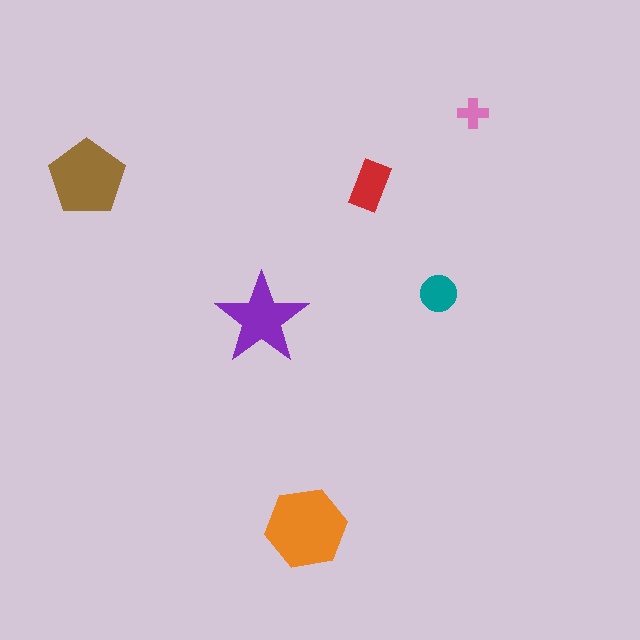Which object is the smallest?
The pink cross.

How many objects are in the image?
There are 6 objects in the image.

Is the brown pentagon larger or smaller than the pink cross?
Larger.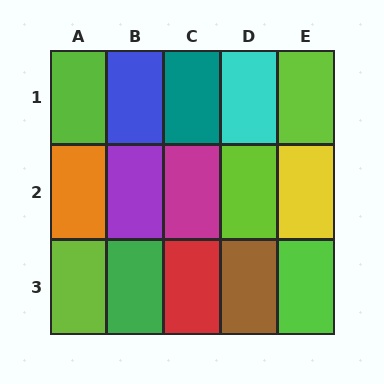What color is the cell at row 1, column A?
Lime.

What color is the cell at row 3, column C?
Red.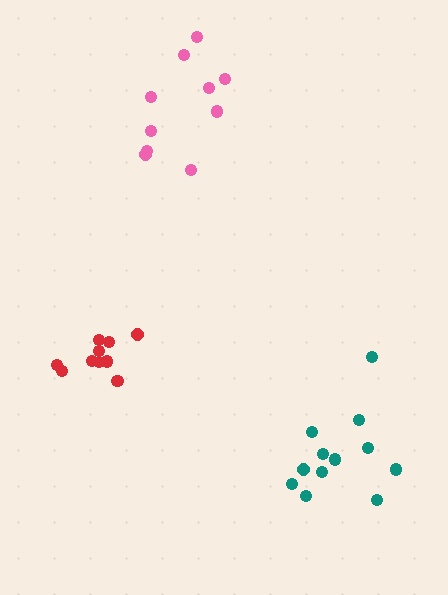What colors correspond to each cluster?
The clusters are colored: red, teal, pink.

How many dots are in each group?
Group 1: 10 dots, Group 2: 12 dots, Group 3: 10 dots (32 total).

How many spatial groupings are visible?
There are 3 spatial groupings.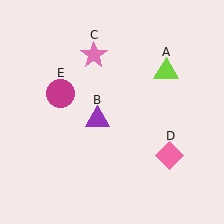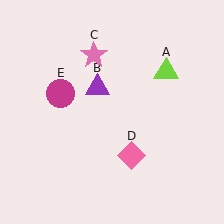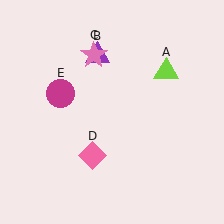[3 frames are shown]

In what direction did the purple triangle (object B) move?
The purple triangle (object B) moved up.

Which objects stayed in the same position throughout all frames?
Lime triangle (object A) and pink star (object C) and magenta circle (object E) remained stationary.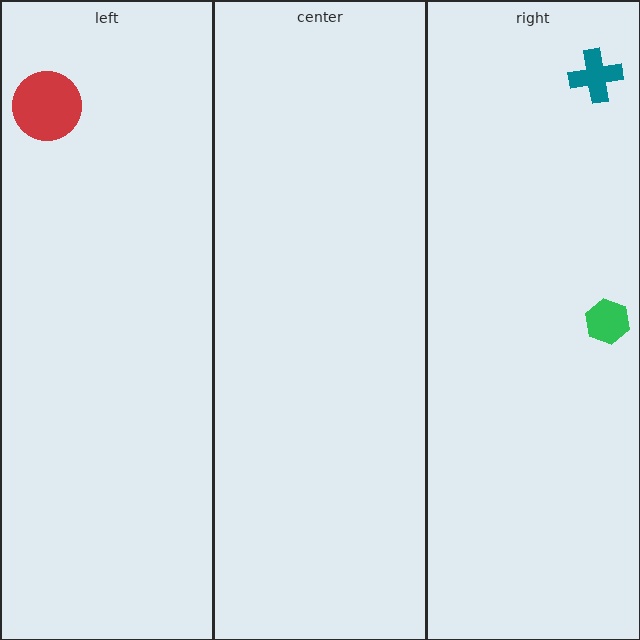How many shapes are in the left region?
1.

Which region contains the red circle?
The left region.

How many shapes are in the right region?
2.